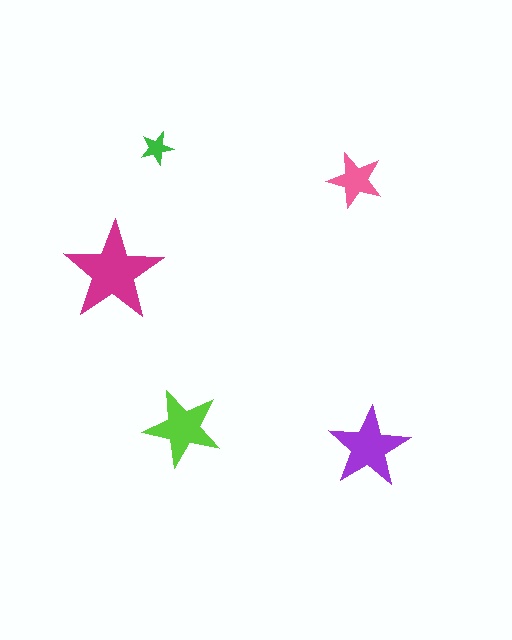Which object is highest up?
The green star is topmost.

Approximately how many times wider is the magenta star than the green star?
About 3 times wider.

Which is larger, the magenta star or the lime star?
The magenta one.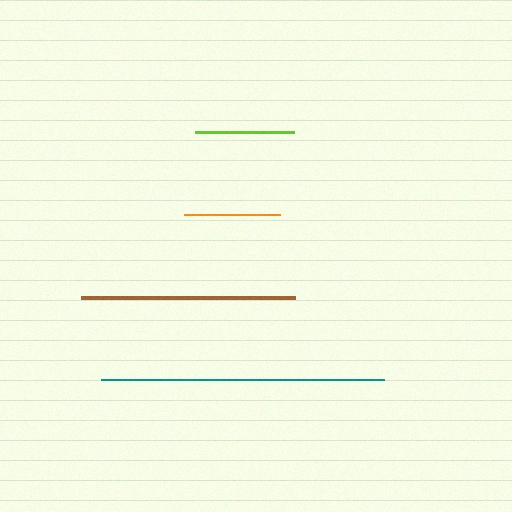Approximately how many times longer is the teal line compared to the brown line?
The teal line is approximately 1.3 times the length of the brown line.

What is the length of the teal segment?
The teal segment is approximately 284 pixels long.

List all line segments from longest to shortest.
From longest to shortest: teal, brown, lime, orange.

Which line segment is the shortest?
The orange line is the shortest at approximately 96 pixels.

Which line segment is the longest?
The teal line is the longest at approximately 284 pixels.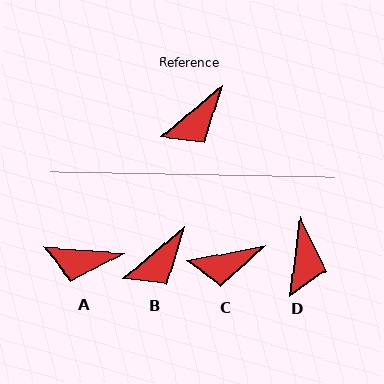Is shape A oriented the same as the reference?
No, it is off by about 45 degrees.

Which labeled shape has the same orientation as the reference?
B.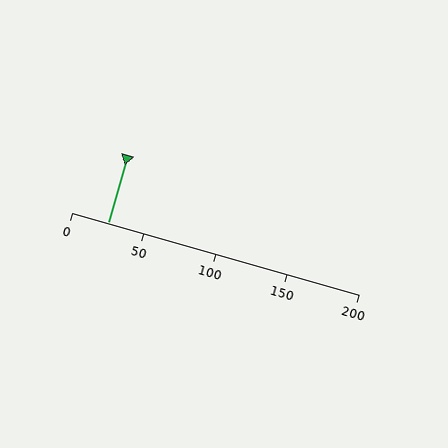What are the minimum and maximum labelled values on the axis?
The axis runs from 0 to 200.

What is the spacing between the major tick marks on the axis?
The major ticks are spaced 50 apart.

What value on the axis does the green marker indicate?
The marker indicates approximately 25.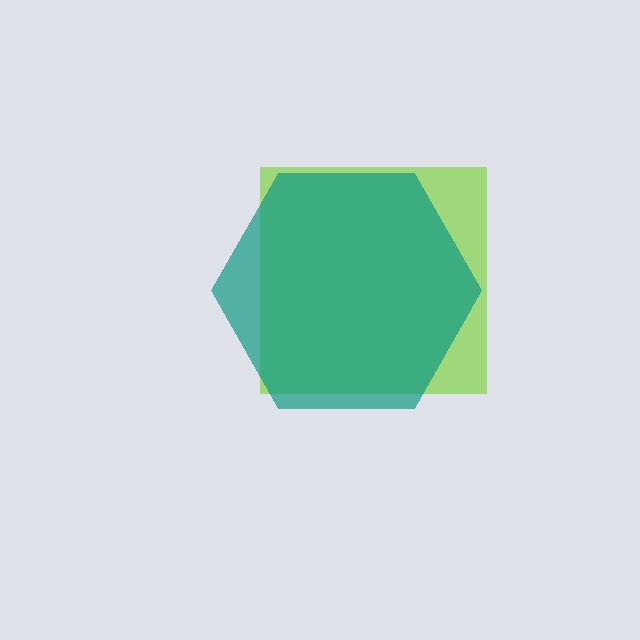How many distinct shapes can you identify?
There are 2 distinct shapes: a lime square, a teal hexagon.